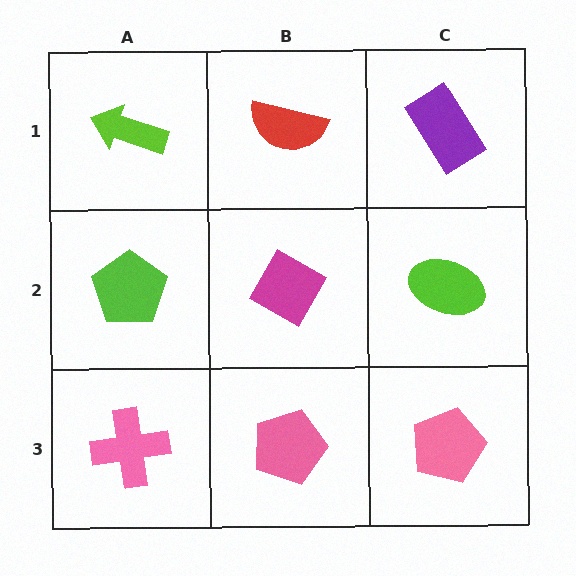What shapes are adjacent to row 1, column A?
A lime pentagon (row 2, column A), a red semicircle (row 1, column B).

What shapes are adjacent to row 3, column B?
A magenta diamond (row 2, column B), a pink cross (row 3, column A), a pink pentagon (row 3, column C).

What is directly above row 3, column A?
A lime pentagon.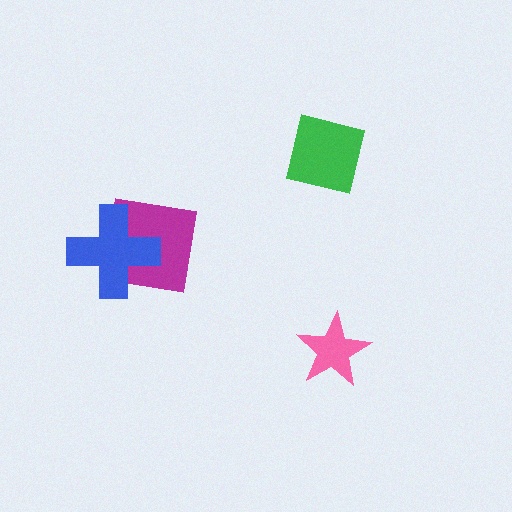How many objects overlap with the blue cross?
1 object overlaps with the blue cross.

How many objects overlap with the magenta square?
1 object overlaps with the magenta square.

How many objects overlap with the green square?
0 objects overlap with the green square.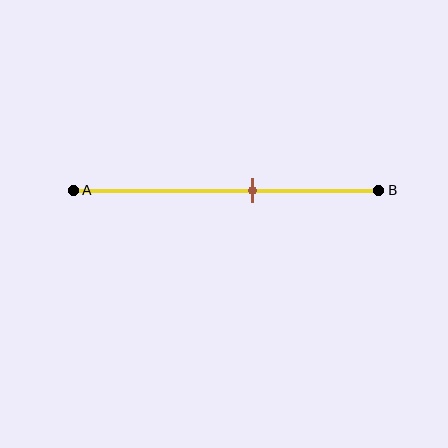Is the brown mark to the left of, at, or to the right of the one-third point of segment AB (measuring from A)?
The brown mark is to the right of the one-third point of segment AB.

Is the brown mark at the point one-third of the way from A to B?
No, the mark is at about 60% from A, not at the 33% one-third point.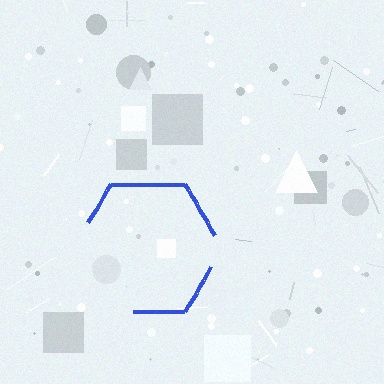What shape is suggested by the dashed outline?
The dashed outline suggests a hexagon.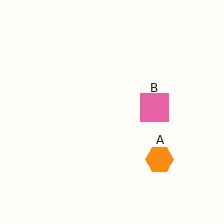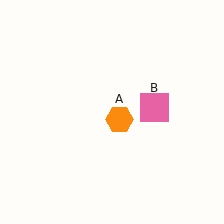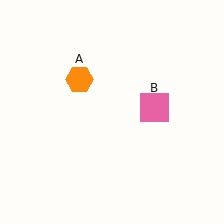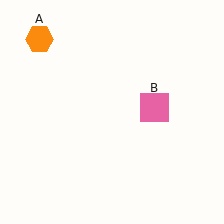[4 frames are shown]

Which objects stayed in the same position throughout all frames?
Pink square (object B) remained stationary.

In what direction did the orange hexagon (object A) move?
The orange hexagon (object A) moved up and to the left.